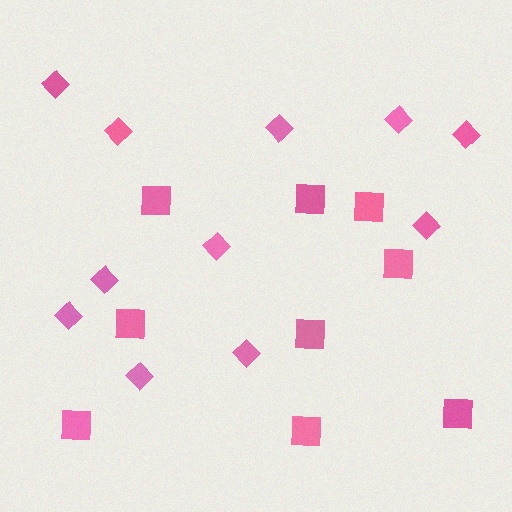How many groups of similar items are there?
There are 2 groups: one group of diamonds (11) and one group of squares (9).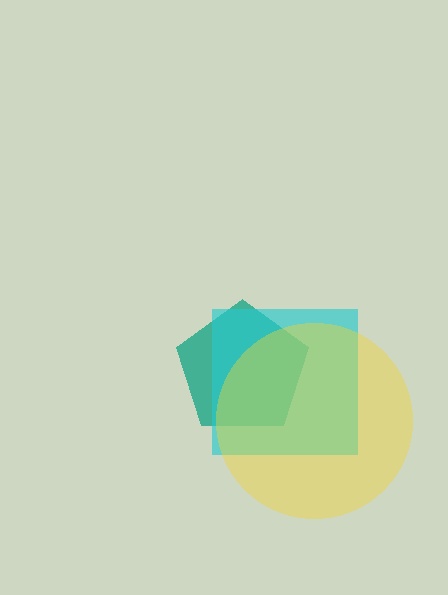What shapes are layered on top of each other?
The layered shapes are: a teal pentagon, a cyan square, a yellow circle.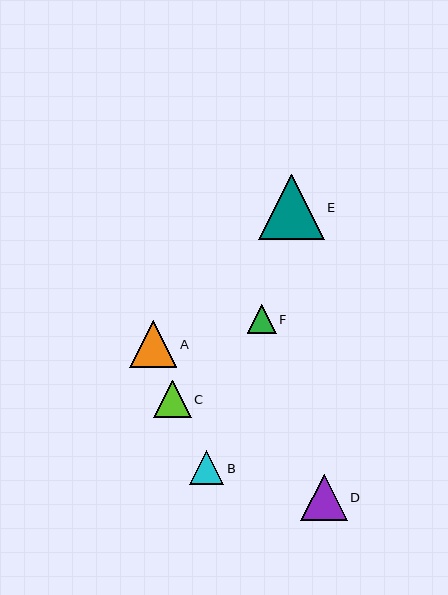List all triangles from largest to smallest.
From largest to smallest: E, A, D, C, B, F.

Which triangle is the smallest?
Triangle F is the smallest with a size of approximately 29 pixels.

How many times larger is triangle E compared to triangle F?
Triangle E is approximately 2.3 times the size of triangle F.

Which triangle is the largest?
Triangle E is the largest with a size of approximately 65 pixels.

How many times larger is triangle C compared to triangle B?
Triangle C is approximately 1.1 times the size of triangle B.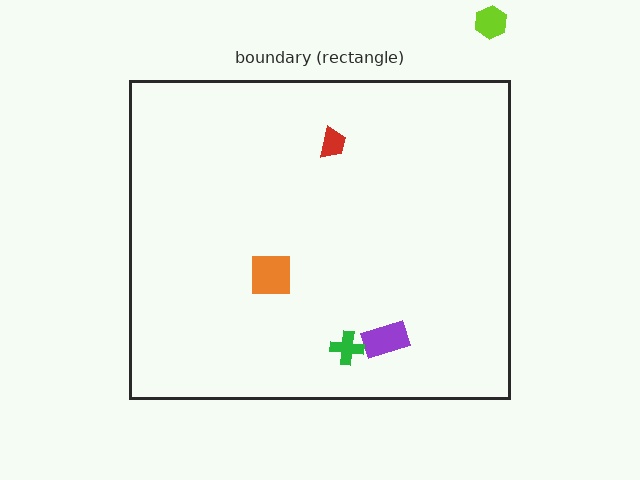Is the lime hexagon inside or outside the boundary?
Outside.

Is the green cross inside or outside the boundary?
Inside.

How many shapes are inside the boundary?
4 inside, 1 outside.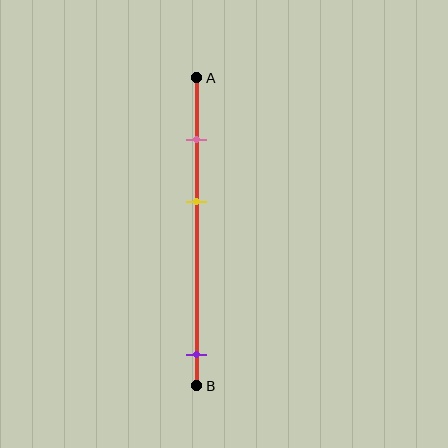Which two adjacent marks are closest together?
The pink and yellow marks are the closest adjacent pair.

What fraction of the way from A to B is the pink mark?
The pink mark is approximately 20% (0.2) of the way from A to B.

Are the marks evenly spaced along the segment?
No, the marks are not evenly spaced.